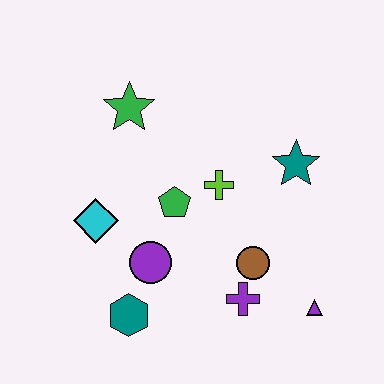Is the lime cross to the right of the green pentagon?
Yes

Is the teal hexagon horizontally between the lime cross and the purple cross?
No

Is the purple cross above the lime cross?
No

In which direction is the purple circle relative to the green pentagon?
The purple circle is below the green pentagon.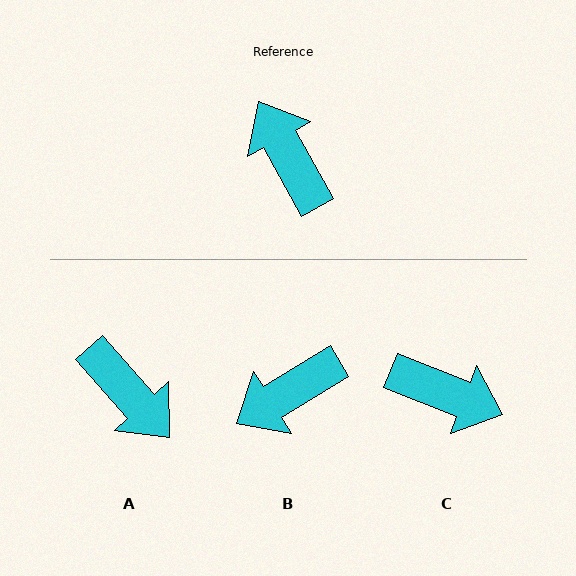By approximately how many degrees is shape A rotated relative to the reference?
Approximately 167 degrees clockwise.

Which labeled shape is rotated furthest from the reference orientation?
A, about 167 degrees away.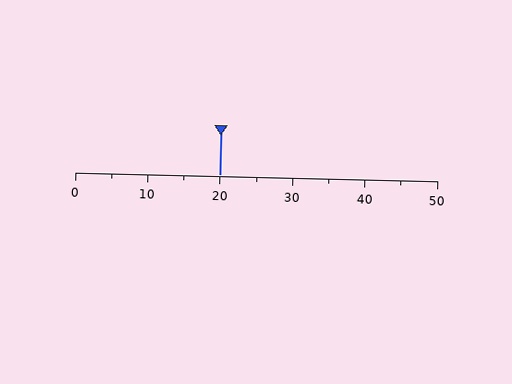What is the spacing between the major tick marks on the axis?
The major ticks are spaced 10 apart.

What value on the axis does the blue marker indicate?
The marker indicates approximately 20.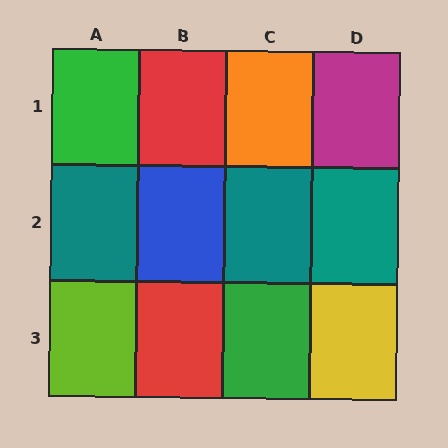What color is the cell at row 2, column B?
Blue.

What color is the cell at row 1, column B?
Red.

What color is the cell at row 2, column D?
Teal.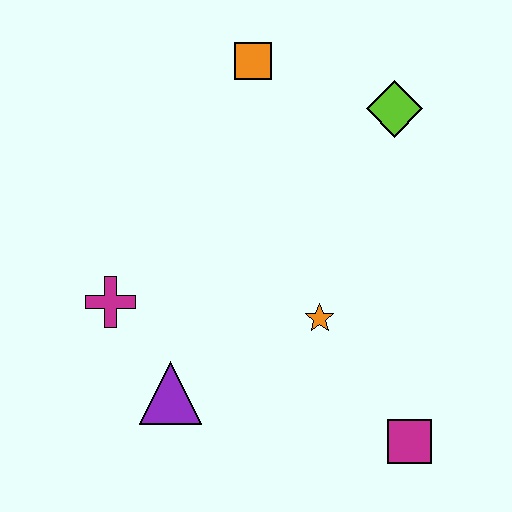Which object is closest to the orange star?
The magenta square is closest to the orange star.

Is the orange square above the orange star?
Yes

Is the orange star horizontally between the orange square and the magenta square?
Yes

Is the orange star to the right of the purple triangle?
Yes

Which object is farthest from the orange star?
The orange square is farthest from the orange star.